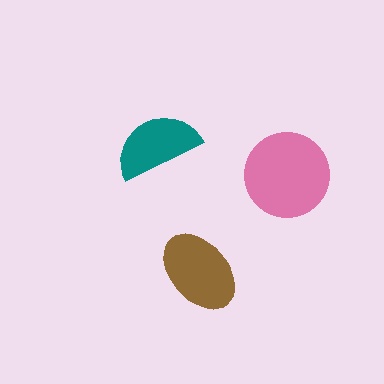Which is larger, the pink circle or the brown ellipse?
The pink circle.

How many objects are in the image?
There are 3 objects in the image.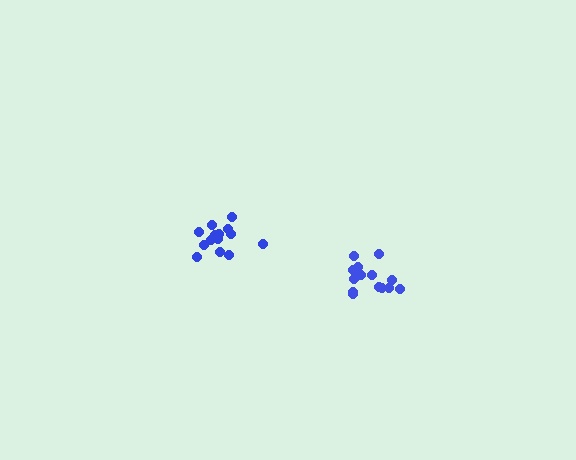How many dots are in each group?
Group 1: 15 dots, Group 2: 14 dots (29 total).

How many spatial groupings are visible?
There are 2 spatial groupings.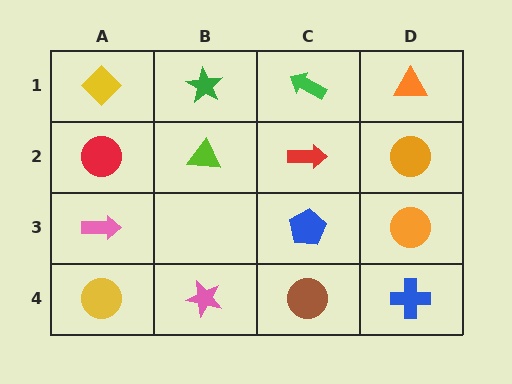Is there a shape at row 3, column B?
No, that cell is empty.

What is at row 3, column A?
A pink arrow.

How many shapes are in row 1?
4 shapes.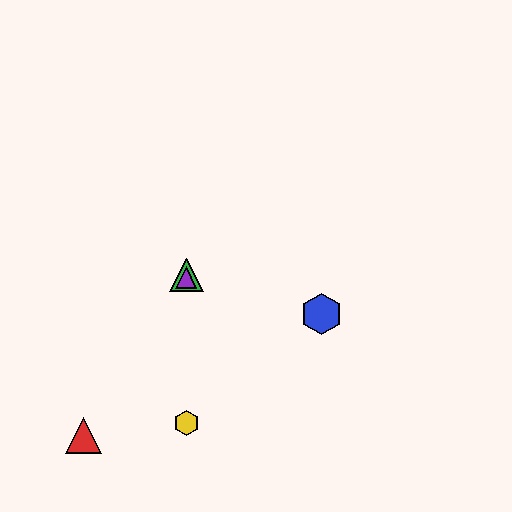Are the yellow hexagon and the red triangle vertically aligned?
No, the yellow hexagon is at x≈186 and the red triangle is at x≈84.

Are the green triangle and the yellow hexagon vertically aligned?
Yes, both are at x≈186.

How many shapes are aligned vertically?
3 shapes (the green triangle, the yellow hexagon, the purple triangle) are aligned vertically.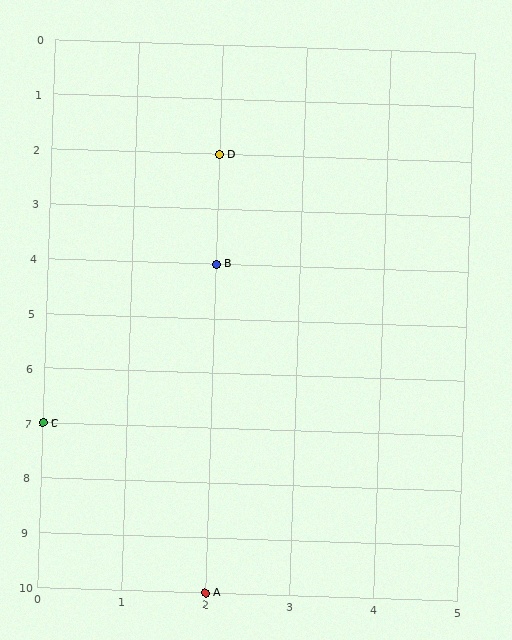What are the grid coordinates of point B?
Point B is at grid coordinates (2, 4).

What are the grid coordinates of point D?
Point D is at grid coordinates (2, 2).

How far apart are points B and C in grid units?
Points B and C are 2 columns and 3 rows apart (about 3.6 grid units diagonally).